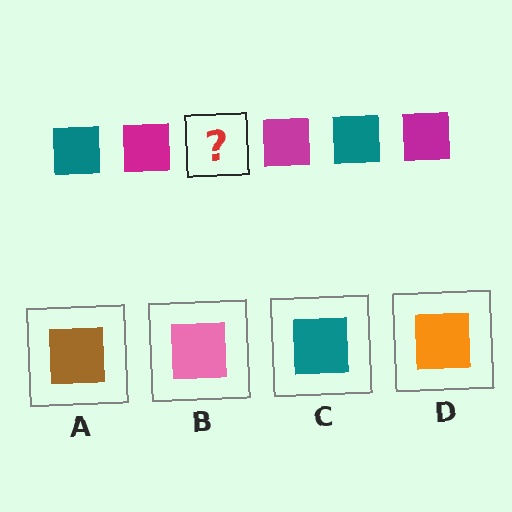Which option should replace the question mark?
Option C.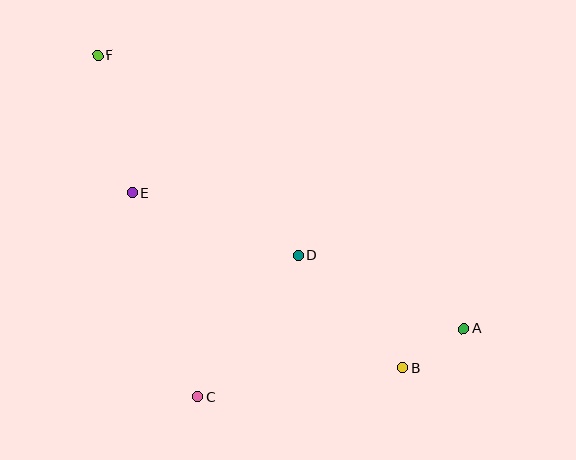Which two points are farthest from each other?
Points A and F are farthest from each other.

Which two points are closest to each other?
Points A and B are closest to each other.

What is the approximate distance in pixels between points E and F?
The distance between E and F is approximately 142 pixels.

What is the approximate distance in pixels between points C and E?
The distance between C and E is approximately 214 pixels.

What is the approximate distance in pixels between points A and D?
The distance between A and D is approximately 182 pixels.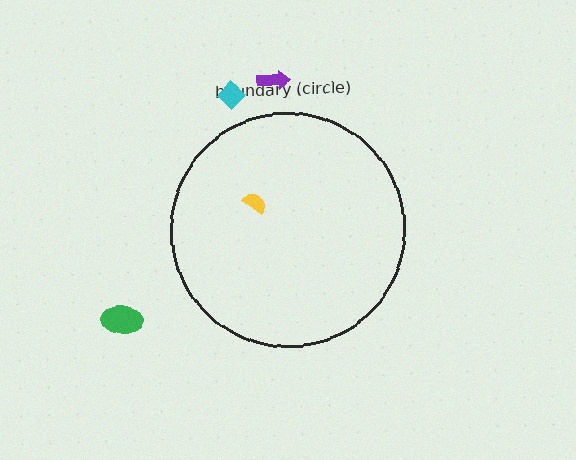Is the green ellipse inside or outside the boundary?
Outside.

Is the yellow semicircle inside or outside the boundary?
Inside.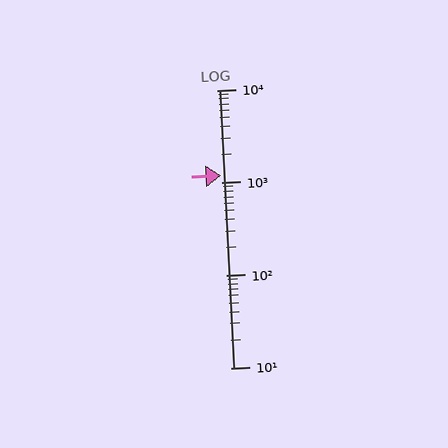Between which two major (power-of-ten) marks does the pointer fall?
The pointer is between 1000 and 10000.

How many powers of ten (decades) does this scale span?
The scale spans 3 decades, from 10 to 10000.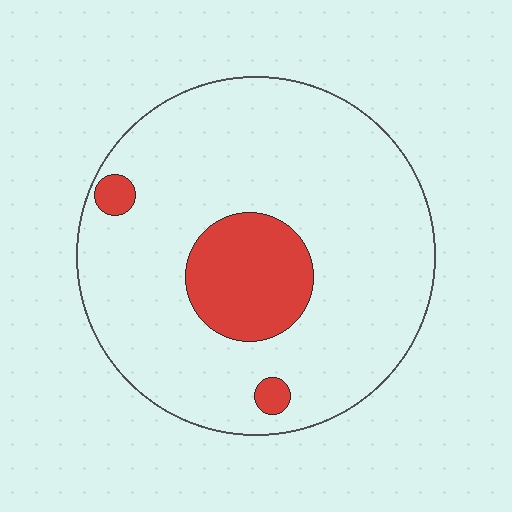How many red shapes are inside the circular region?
3.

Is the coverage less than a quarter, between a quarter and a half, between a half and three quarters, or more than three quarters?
Less than a quarter.